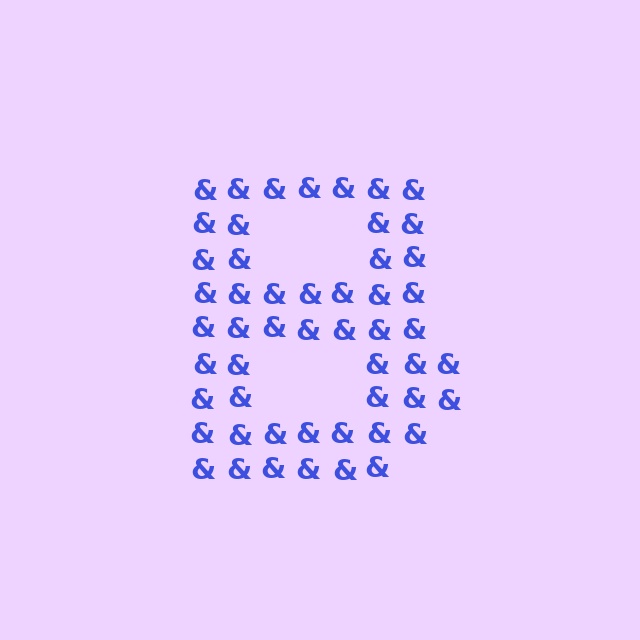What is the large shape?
The large shape is the letter B.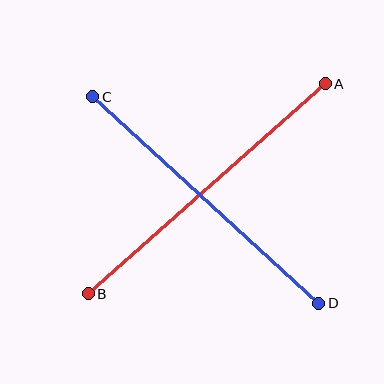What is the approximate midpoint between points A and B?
The midpoint is at approximately (207, 189) pixels.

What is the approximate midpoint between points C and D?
The midpoint is at approximately (206, 200) pixels.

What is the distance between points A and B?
The distance is approximately 317 pixels.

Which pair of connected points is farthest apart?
Points A and B are farthest apart.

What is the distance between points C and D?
The distance is approximately 306 pixels.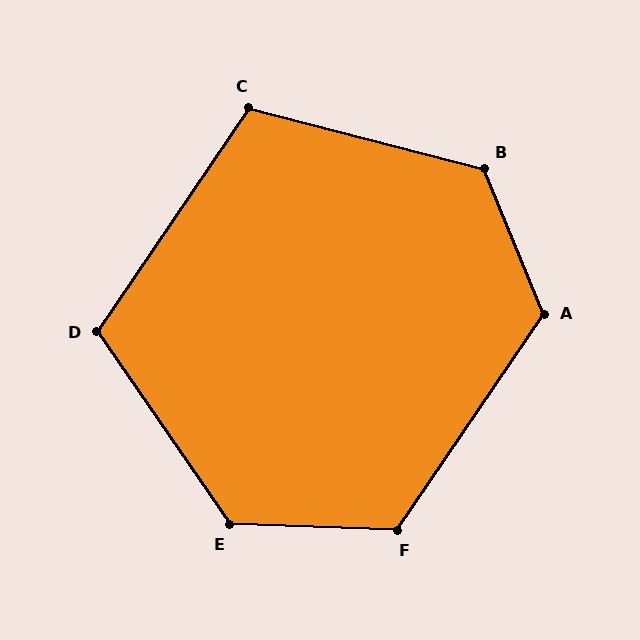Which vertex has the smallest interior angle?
C, at approximately 110 degrees.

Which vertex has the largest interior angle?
B, at approximately 126 degrees.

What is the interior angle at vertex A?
Approximately 124 degrees (obtuse).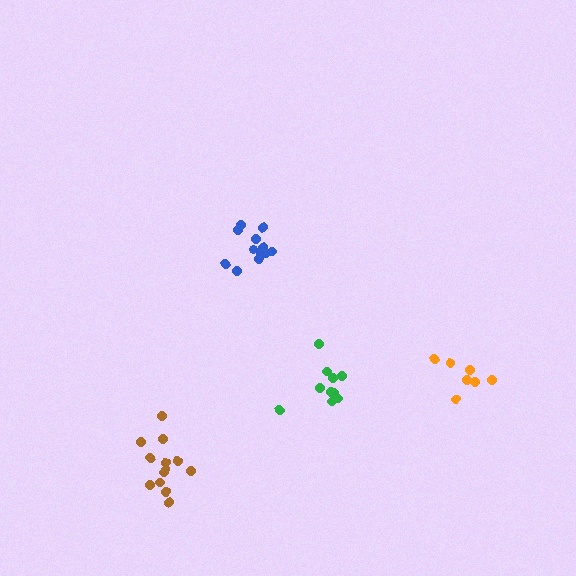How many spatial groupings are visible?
There are 4 spatial groupings.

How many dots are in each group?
Group 1: 10 dots, Group 2: 12 dots, Group 3: 13 dots, Group 4: 7 dots (42 total).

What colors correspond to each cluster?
The clusters are colored: green, blue, brown, orange.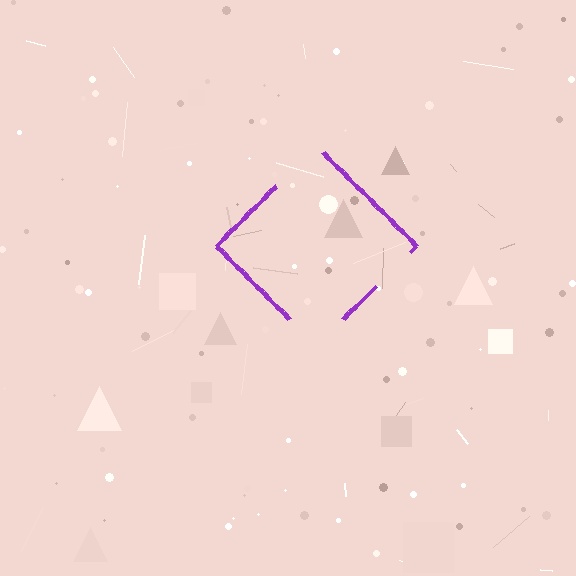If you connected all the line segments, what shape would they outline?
They would outline a diamond.